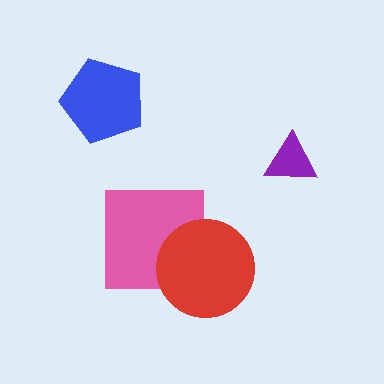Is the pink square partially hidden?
Yes, it is partially covered by another shape.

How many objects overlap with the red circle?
1 object overlaps with the red circle.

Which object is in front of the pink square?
The red circle is in front of the pink square.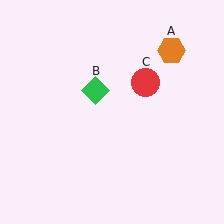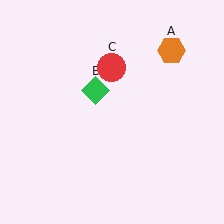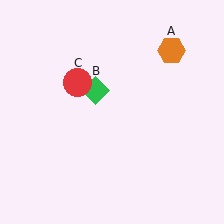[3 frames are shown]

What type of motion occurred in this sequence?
The red circle (object C) rotated counterclockwise around the center of the scene.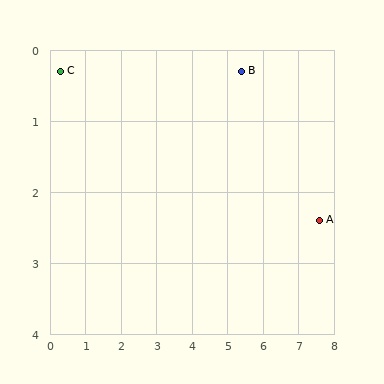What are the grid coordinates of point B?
Point B is at approximately (5.4, 0.3).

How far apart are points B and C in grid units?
Points B and C are about 5.1 grid units apart.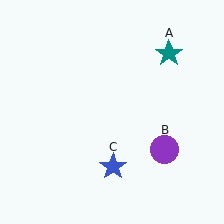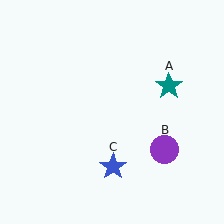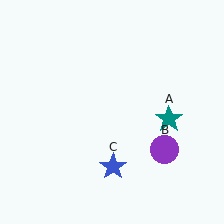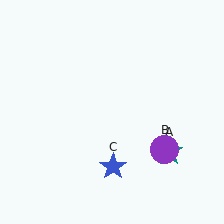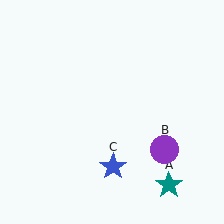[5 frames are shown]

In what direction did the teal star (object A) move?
The teal star (object A) moved down.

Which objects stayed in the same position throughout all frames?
Purple circle (object B) and blue star (object C) remained stationary.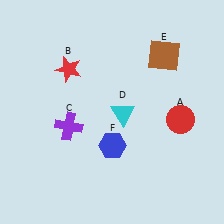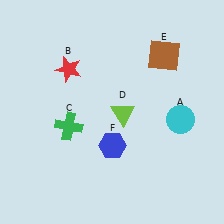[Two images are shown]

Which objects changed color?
A changed from red to cyan. C changed from purple to green. D changed from cyan to lime.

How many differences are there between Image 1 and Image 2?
There are 3 differences between the two images.